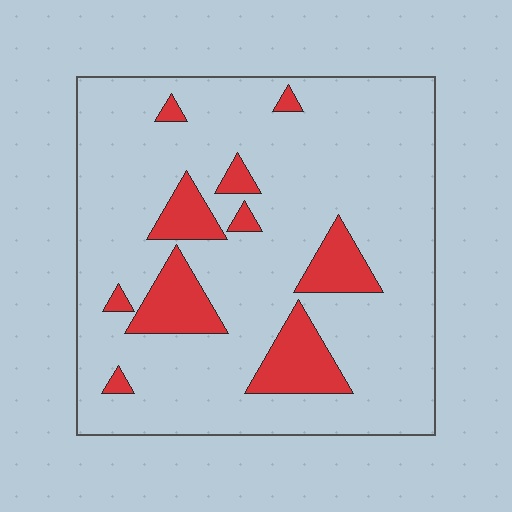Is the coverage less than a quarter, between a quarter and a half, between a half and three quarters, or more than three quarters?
Less than a quarter.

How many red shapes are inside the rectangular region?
10.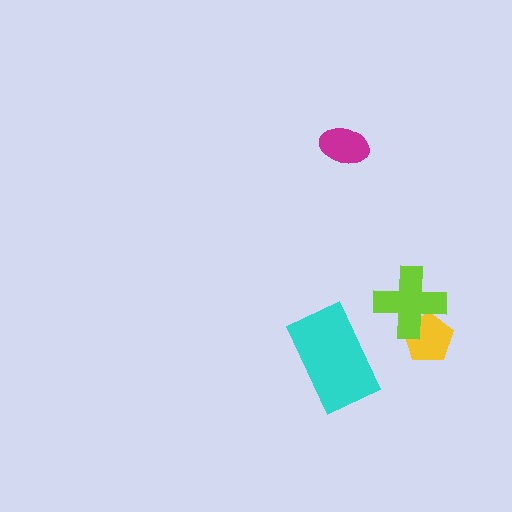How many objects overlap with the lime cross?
1 object overlaps with the lime cross.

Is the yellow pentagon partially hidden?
Yes, it is partially covered by another shape.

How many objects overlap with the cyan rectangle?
0 objects overlap with the cyan rectangle.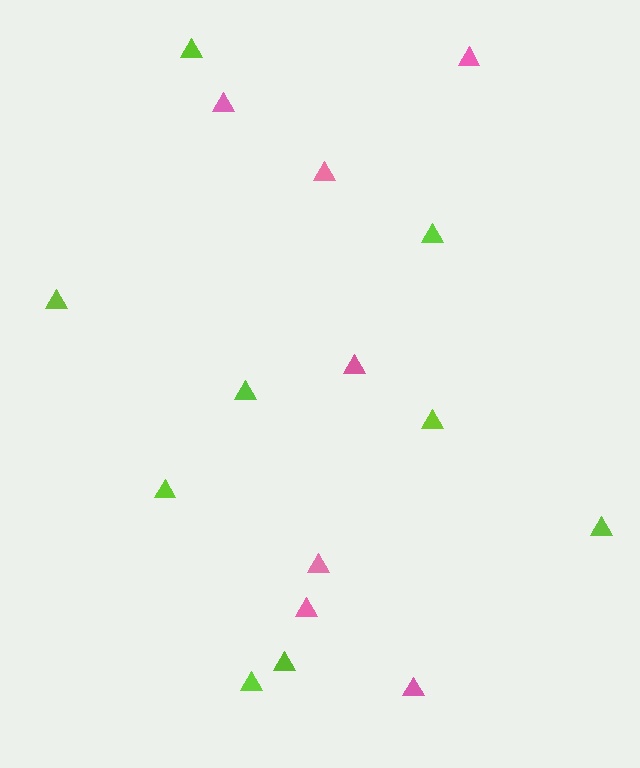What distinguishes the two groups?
There are 2 groups: one group of pink triangles (7) and one group of lime triangles (9).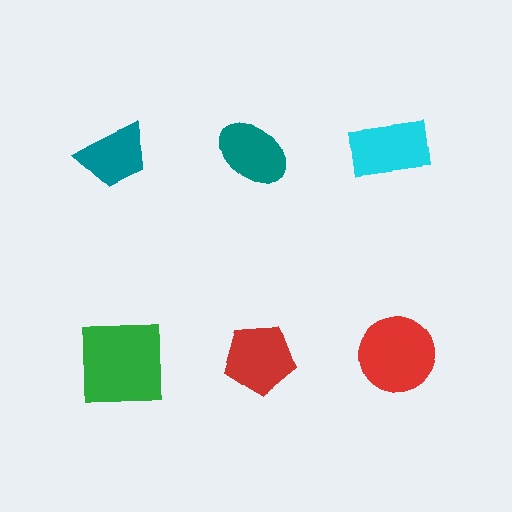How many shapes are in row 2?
3 shapes.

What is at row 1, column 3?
A cyan rectangle.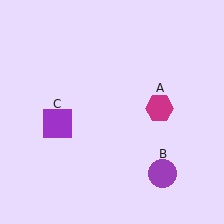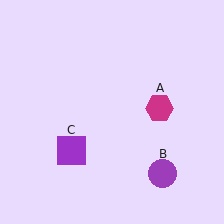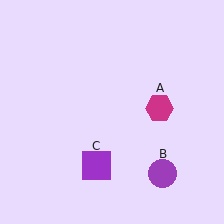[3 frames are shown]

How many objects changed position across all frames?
1 object changed position: purple square (object C).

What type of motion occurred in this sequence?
The purple square (object C) rotated counterclockwise around the center of the scene.